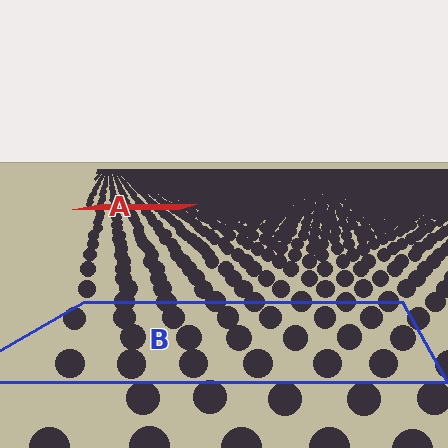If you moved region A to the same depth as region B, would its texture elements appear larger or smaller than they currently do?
They would appear larger. At a closer depth, the same texture elements are projected at a bigger on-screen size.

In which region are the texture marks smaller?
The texture marks are smaller in region A, because it is farther away.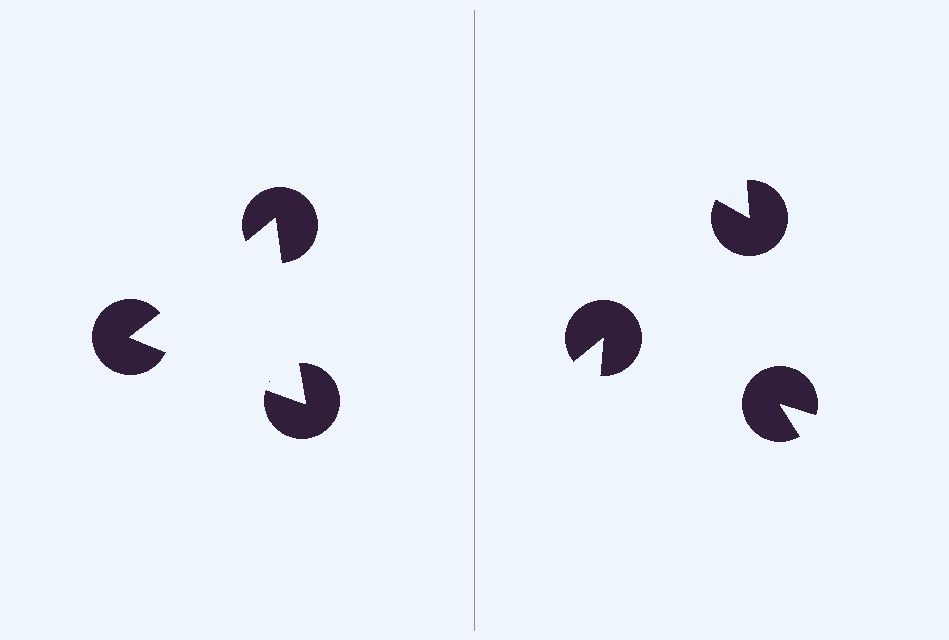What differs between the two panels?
The pac-man discs are positioned identically on both sides; only the wedge orientations differ. On the left they align to a triangle; on the right they are misaligned.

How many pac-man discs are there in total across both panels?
6 — 3 on each side.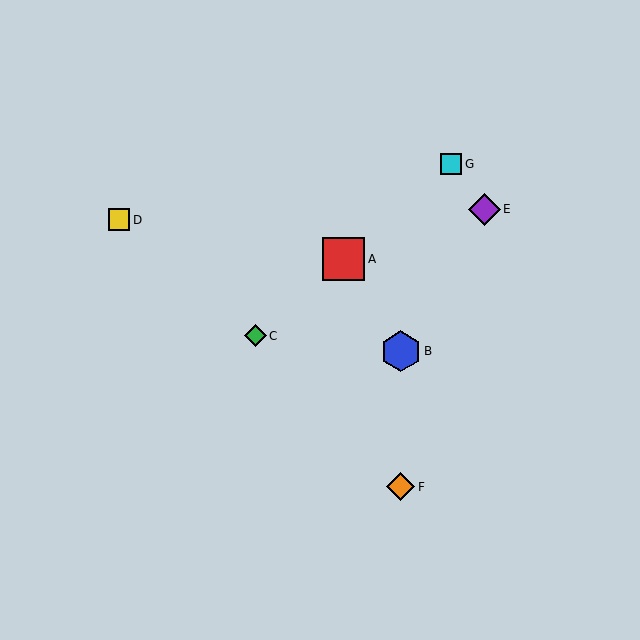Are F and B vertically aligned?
Yes, both are at x≈401.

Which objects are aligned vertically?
Objects B, F are aligned vertically.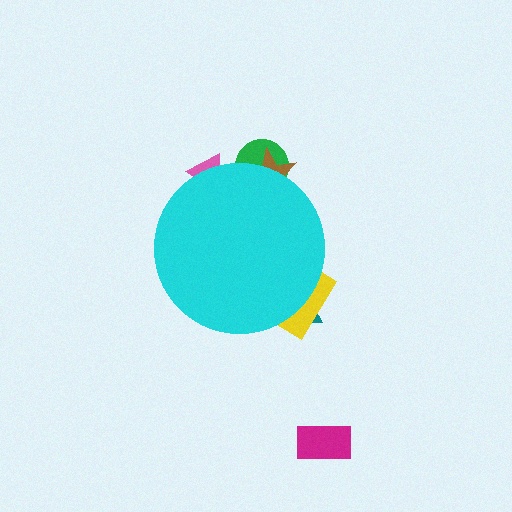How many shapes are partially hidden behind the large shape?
5 shapes are partially hidden.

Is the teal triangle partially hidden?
Yes, the teal triangle is partially hidden behind the cyan circle.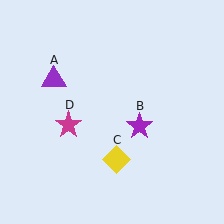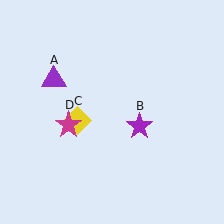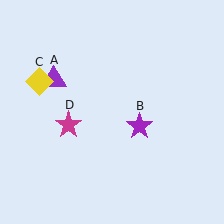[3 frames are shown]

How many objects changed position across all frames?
1 object changed position: yellow diamond (object C).